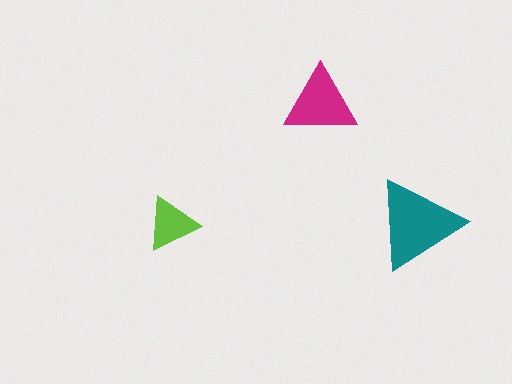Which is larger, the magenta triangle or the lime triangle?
The magenta one.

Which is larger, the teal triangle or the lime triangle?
The teal one.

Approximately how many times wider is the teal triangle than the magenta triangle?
About 1.5 times wider.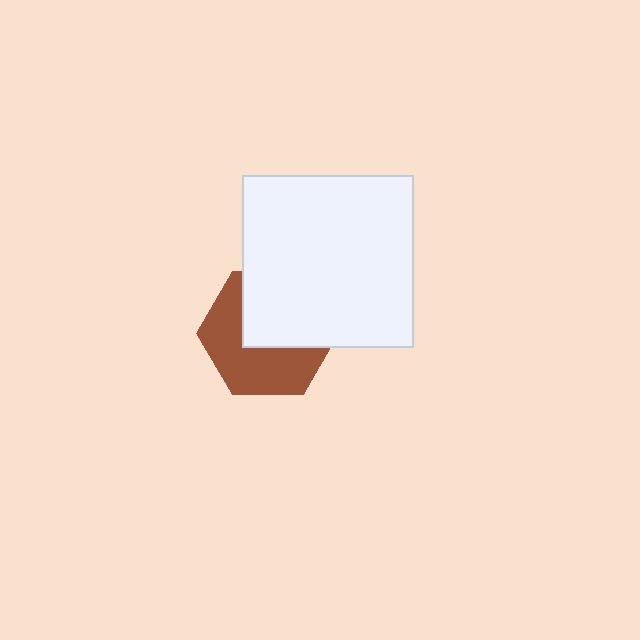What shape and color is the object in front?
The object in front is a white square.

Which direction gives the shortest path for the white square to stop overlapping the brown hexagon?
Moving up gives the shortest separation.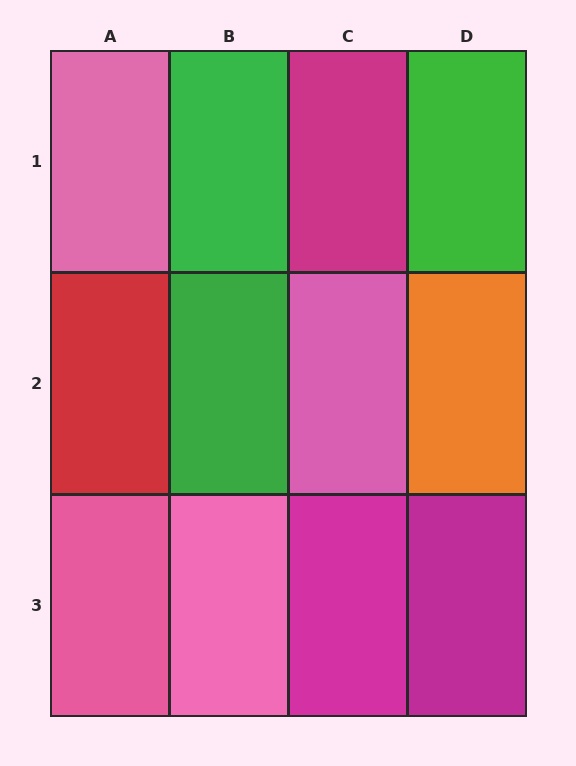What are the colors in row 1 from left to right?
Pink, green, magenta, green.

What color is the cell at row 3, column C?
Magenta.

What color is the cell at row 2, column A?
Red.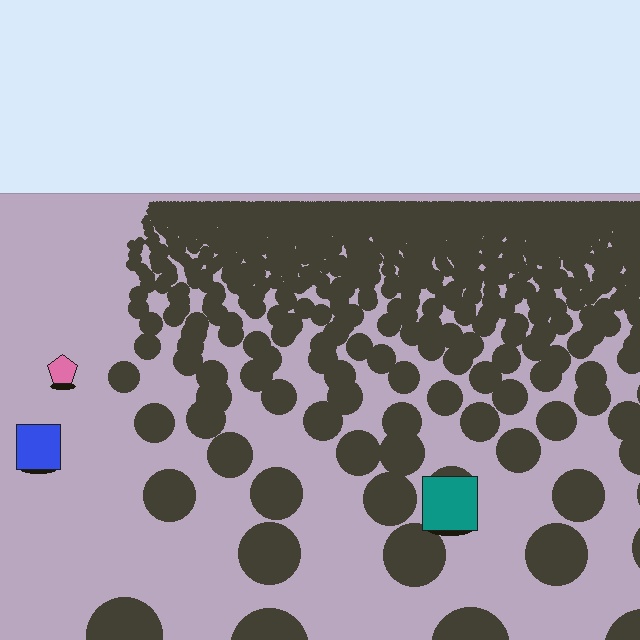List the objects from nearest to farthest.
From nearest to farthest: the teal square, the blue square, the pink pentagon.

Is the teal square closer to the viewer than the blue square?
Yes. The teal square is closer — you can tell from the texture gradient: the ground texture is coarser near it.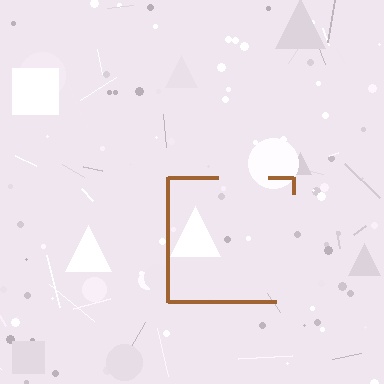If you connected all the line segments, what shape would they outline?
They would outline a square.